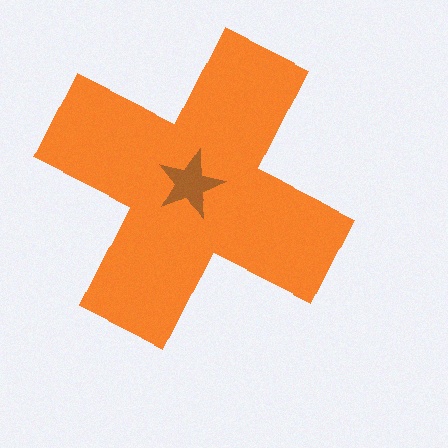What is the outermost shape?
The orange cross.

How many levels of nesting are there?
2.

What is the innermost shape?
The brown star.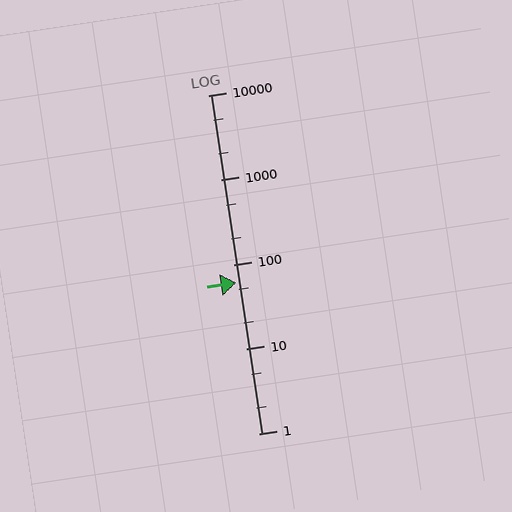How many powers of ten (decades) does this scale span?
The scale spans 4 decades, from 1 to 10000.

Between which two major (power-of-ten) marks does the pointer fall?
The pointer is between 10 and 100.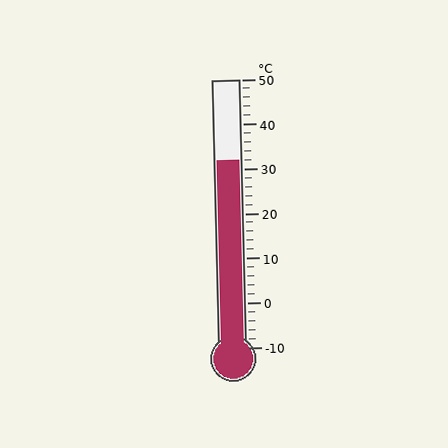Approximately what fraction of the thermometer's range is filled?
The thermometer is filled to approximately 70% of its range.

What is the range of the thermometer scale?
The thermometer scale ranges from -10°C to 50°C.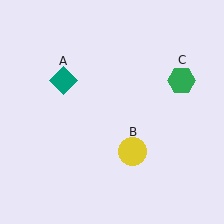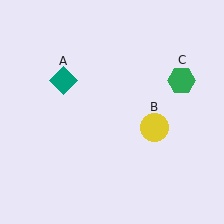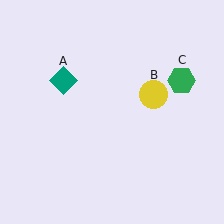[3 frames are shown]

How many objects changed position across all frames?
1 object changed position: yellow circle (object B).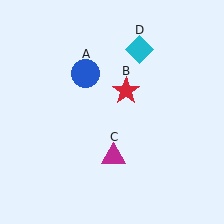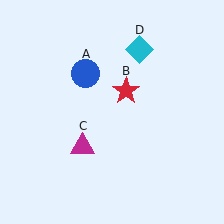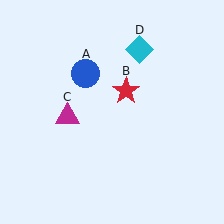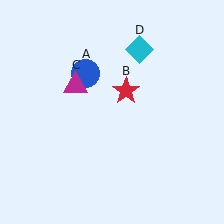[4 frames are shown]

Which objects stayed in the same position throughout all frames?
Blue circle (object A) and red star (object B) and cyan diamond (object D) remained stationary.